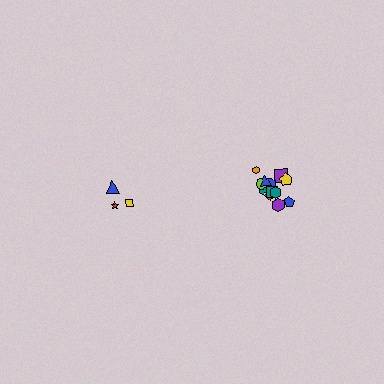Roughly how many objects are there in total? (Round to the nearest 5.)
Roughly 15 objects in total.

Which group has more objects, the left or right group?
The right group.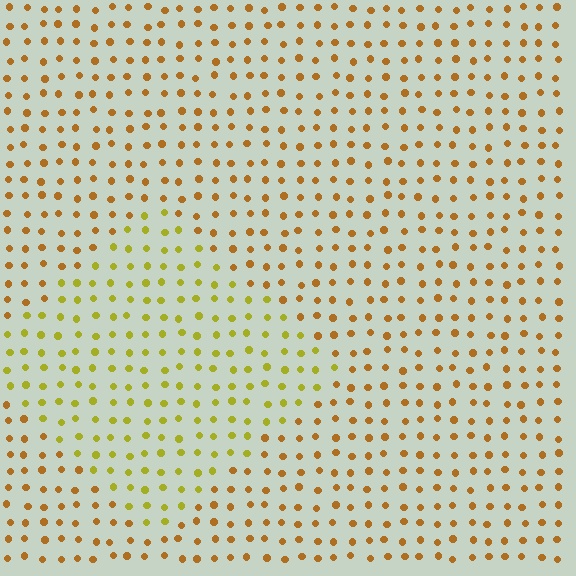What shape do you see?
I see a diamond.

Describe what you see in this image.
The image is filled with small brown elements in a uniform arrangement. A diamond-shaped region is visible where the elements are tinted to a slightly different hue, forming a subtle color boundary.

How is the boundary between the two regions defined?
The boundary is defined purely by a slight shift in hue (about 32 degrees). Spacing, size, and orientation are identical on both sides.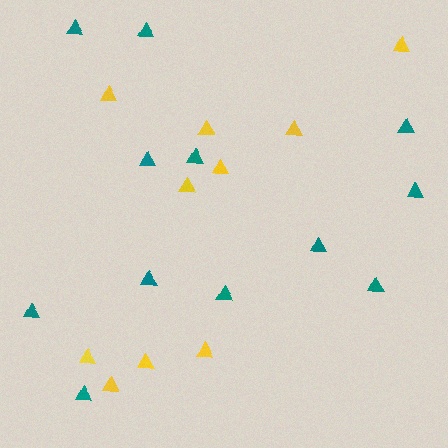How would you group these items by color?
There are 2 groups: one group of teal triangles (12) and one group of yellow triangles (10).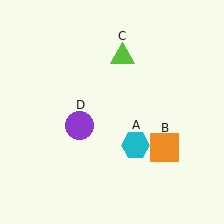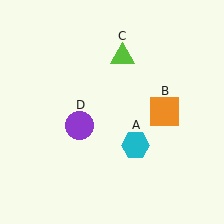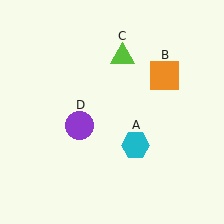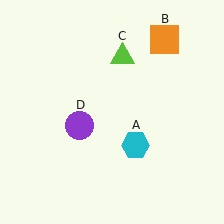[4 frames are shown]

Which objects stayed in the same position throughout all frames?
Cyan hexagon (object A) and lime triangle (object C) and purple circle (object D) remained stationary.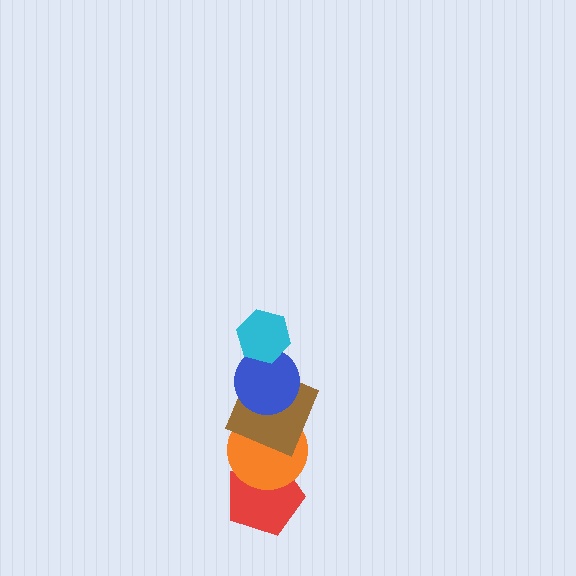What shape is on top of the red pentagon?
The orange circle is on top of the red pentagon.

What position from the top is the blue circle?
The blue circle is 2nd from the top.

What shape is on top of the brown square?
The blue circle is on top of the brown square.